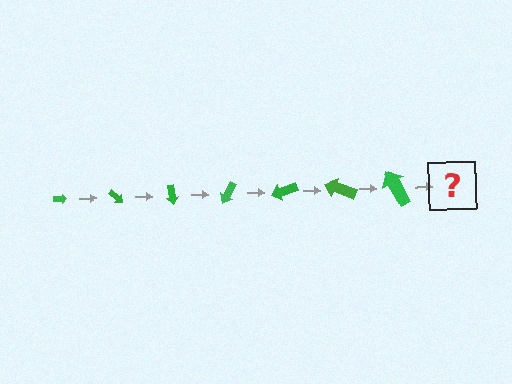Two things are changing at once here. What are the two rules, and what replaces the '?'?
The two rules are that the arrow grows larger each step and it rotates 40 degrees each step. The '?' should be an arrow, larger than the previous one and rotated 280 degrees from the start.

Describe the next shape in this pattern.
It should be an arrow, larger than the previous one and rotated 280 degrees from the start.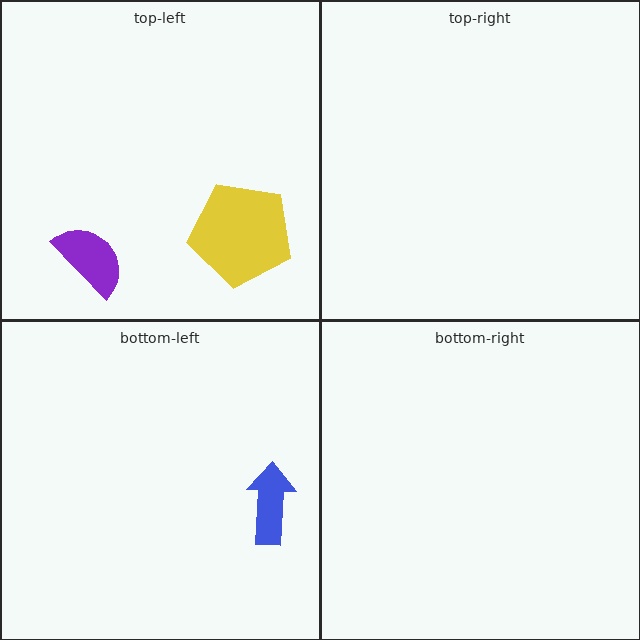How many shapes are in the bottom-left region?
1.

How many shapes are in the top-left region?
2.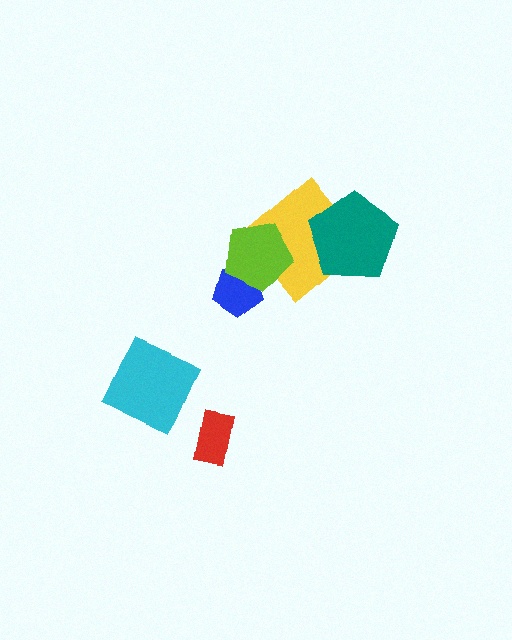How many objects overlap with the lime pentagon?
2 objects overlap with the lime pentagon.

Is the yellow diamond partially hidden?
Yes, it is partially covered by another shape.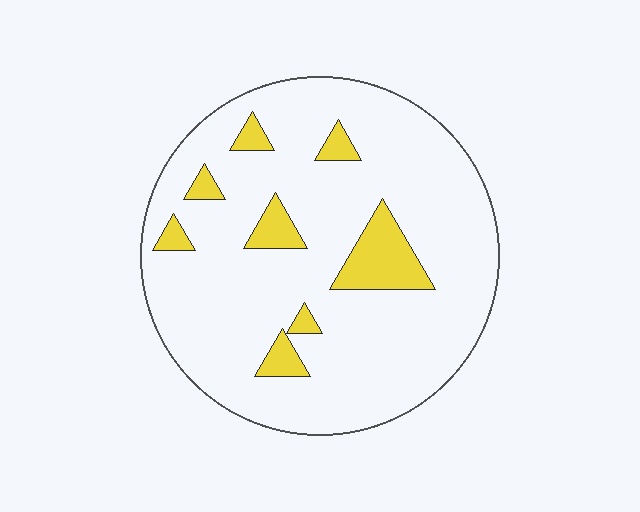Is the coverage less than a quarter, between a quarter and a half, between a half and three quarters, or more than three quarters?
Less than a quarter.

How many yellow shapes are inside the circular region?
8.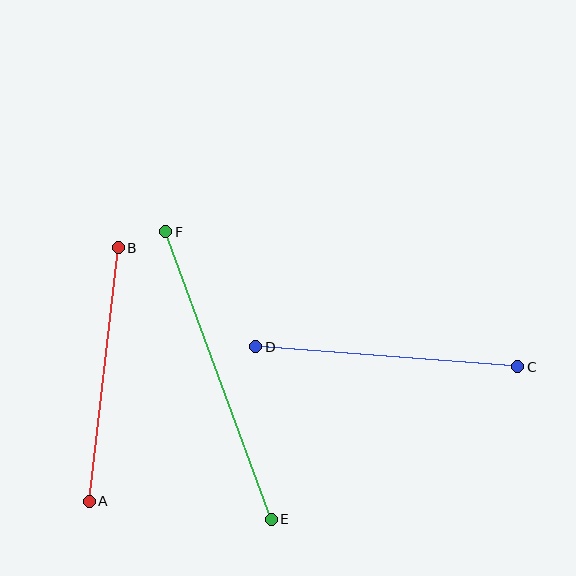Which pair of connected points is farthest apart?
Points E and F are farthest apart.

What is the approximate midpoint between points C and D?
The midpoint is at approximately (387, 357) pixels.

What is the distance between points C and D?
The distance is approximately 262 pixels.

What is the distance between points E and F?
The distance is approximately 306 pixels.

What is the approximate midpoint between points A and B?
The midpoint is at approximately (104, 374) pixels.